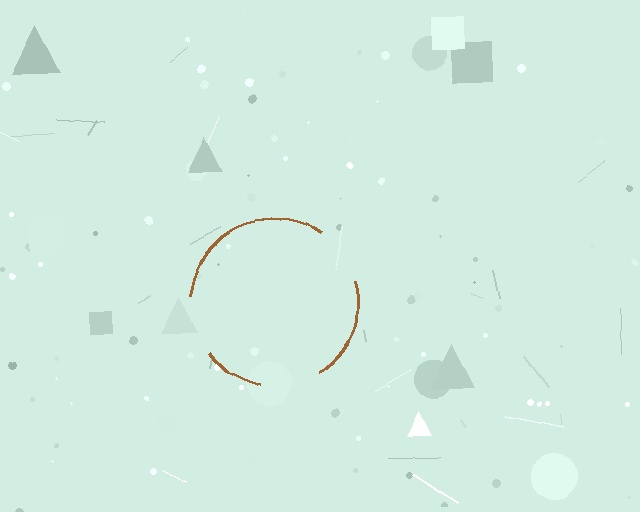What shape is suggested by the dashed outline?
The dashed outline suggests a circle.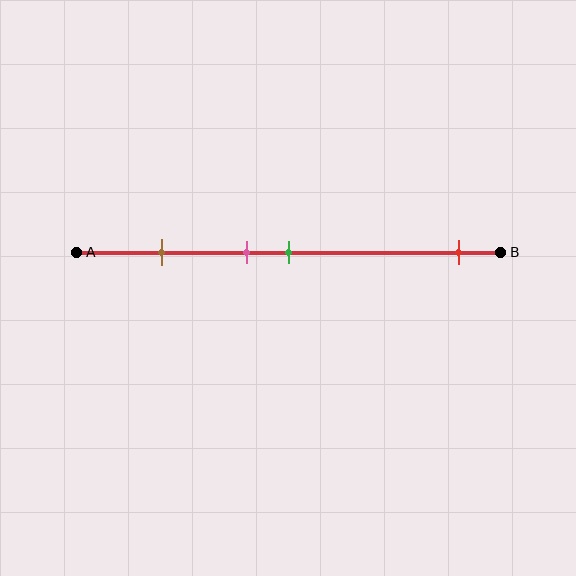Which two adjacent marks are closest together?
The pink and green marks are the closest adjacent pair.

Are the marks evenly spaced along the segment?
No, the marks are not evenly spaced.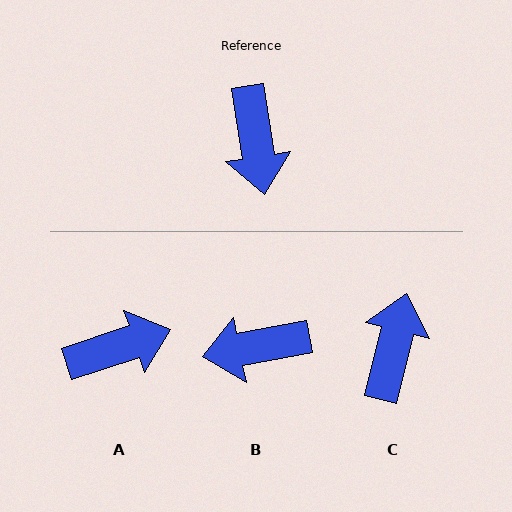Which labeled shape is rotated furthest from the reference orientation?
C, about 157 degrees away.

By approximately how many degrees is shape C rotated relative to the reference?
Approximately 157 degrees counter-clockwise.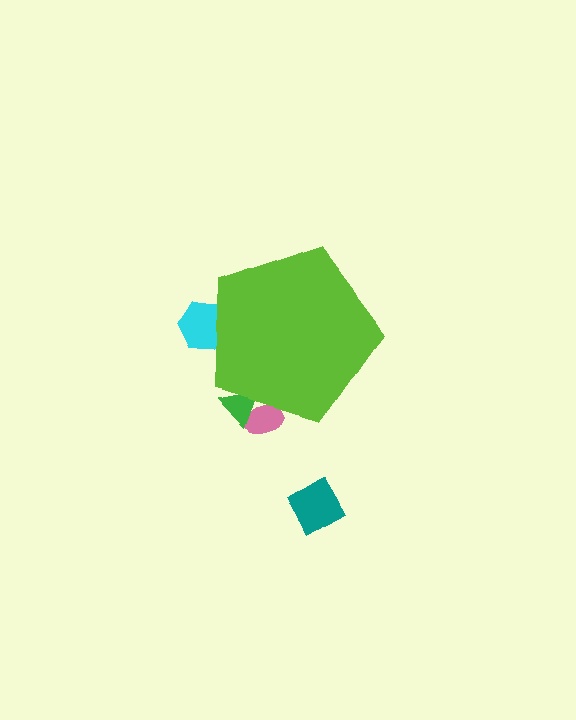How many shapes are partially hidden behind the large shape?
3 shapes are partially hidden.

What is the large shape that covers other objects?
A lime pentagon.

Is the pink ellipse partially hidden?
Yes, the pink ellipse is partially hidden behind the lime pentagon.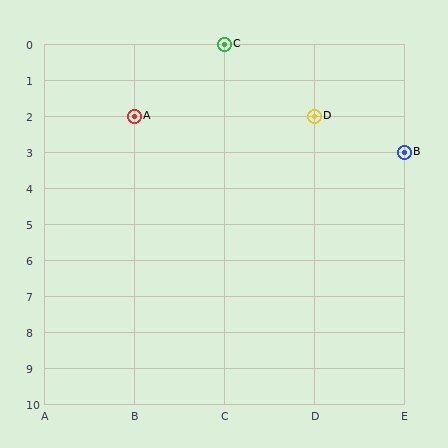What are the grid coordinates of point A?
Point A is at grid coordinates (B, 2).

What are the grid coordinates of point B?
Point B is at grid coordinates (E, 3).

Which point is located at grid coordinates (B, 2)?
Point A is at (B, 2).